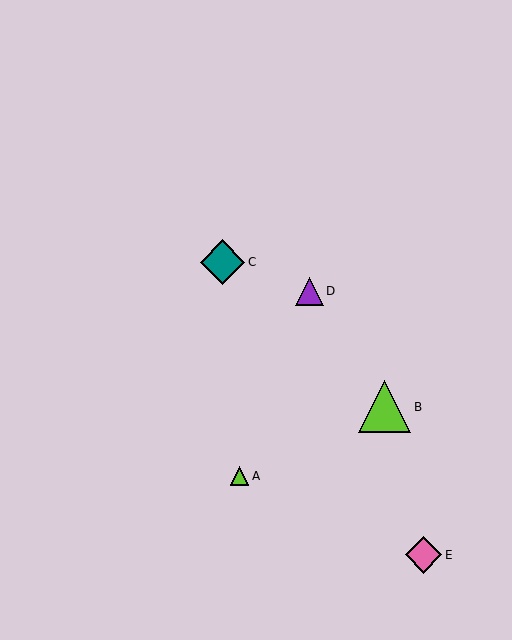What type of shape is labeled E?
Shape E is a pink diamond.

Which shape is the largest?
The lime triangle (labeled B) is the largest.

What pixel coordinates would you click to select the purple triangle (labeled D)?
Click at (309, 291) to select the purple triangle D.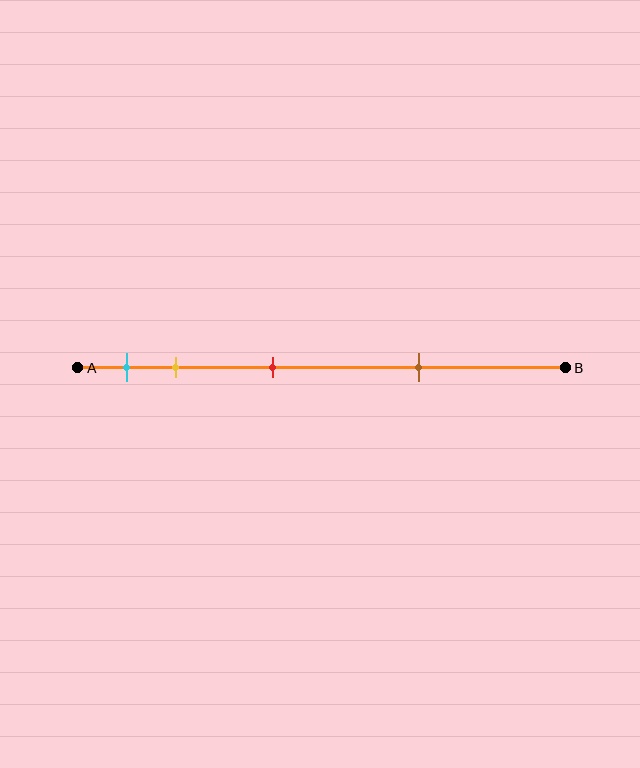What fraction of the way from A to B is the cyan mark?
The cyan mark is approximately 10% (0.1) of the way from A to B.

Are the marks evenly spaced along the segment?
No, the marks are not evenly spaced.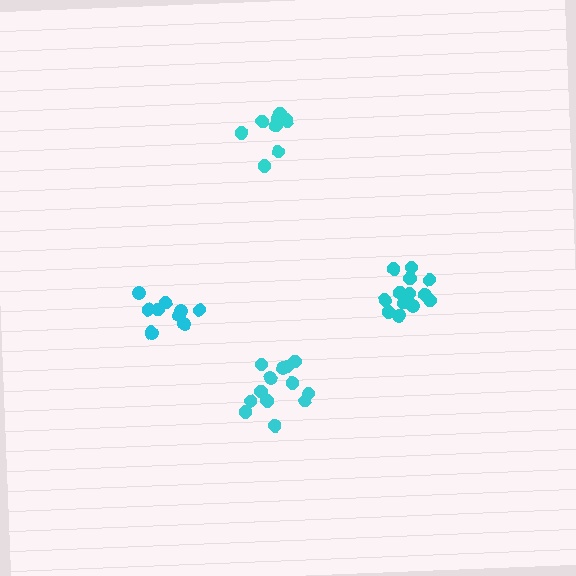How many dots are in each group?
Group 1: 14 dots, Group 2: 10 dots, Group 3: 13 dots, Group 4: 10 dots (47 total).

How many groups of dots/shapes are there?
There are 4 groups.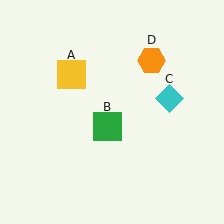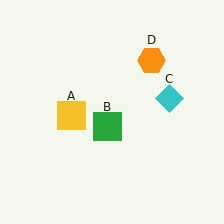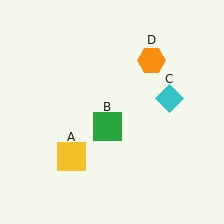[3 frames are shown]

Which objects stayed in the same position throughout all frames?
Green square (object B) and cyan diamond (object C) and orange hexagon (object D) remained stationary.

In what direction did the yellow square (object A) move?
The yellow square (object A) moved down.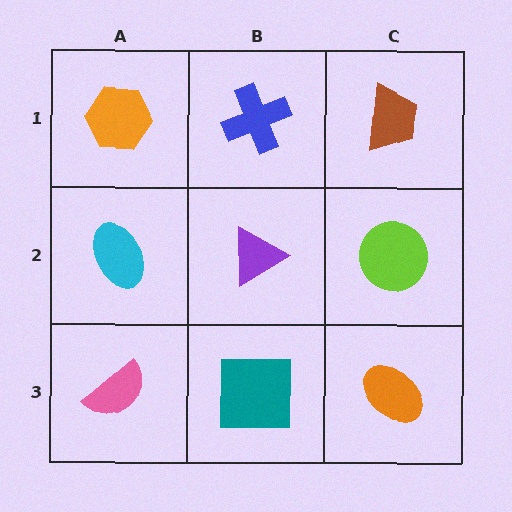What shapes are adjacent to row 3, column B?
A purple triangle (row 2, column B), a pink semicircle (row 3, column A), an orange ellipse (row 3, column C).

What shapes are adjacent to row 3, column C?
A lime circle (row 2, column C), a teal square (row 3, column B).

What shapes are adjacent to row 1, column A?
A cyan ellipse (row 2, column A), a blue cross (row 1, column B).